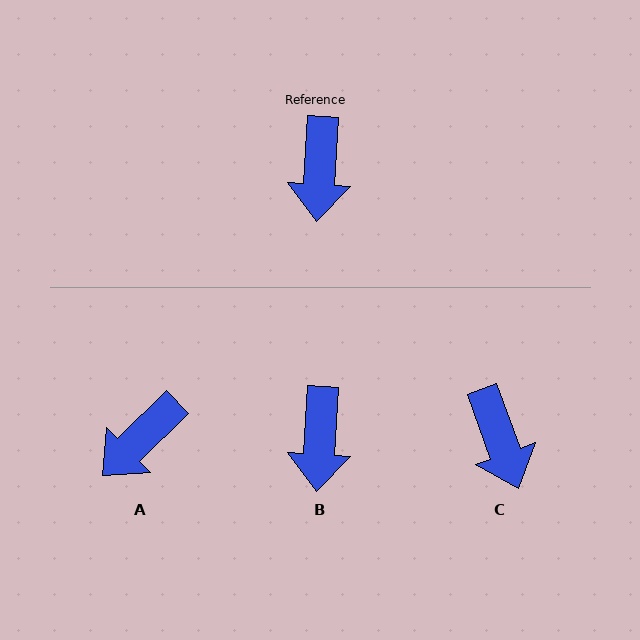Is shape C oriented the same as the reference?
No, it is off by about 23 degrees.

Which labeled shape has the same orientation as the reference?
B.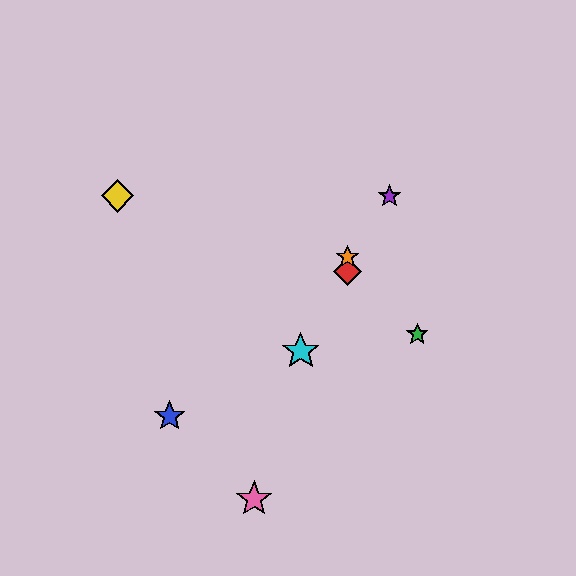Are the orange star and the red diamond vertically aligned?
Yes, both are at x≈347.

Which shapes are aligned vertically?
The red diamond, the orange star are aligned vertically.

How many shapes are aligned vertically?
2 shapes (the red diamond, the orange star) are aligned vertically.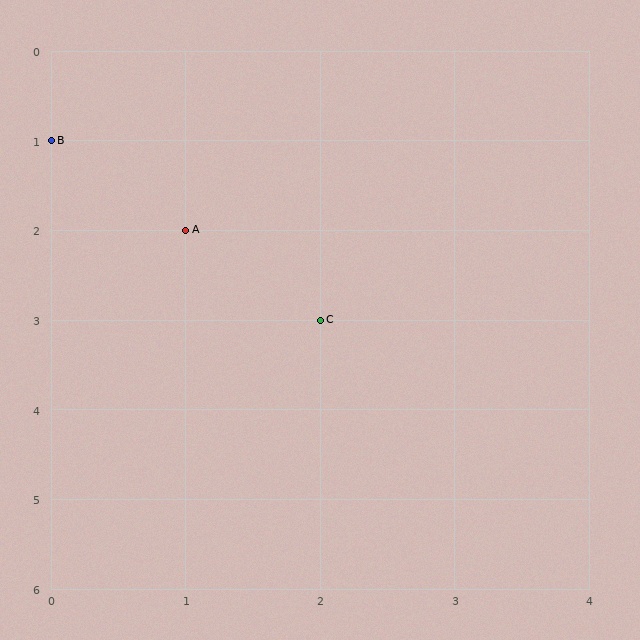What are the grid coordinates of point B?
Point B is at grid coordinates (0, 1).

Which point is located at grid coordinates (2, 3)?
Point C is at (2, 3).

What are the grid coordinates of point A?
Point A is at grid coordinates (1, 2).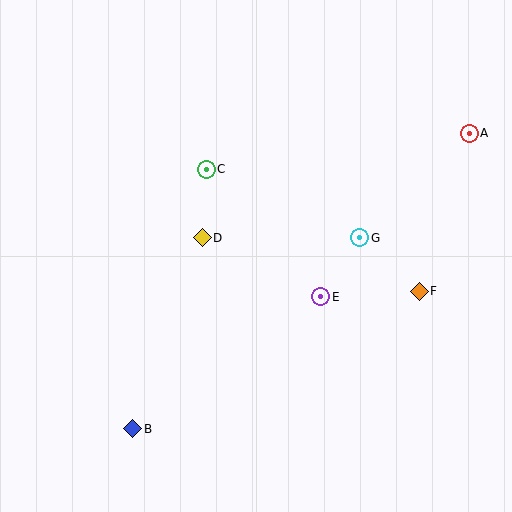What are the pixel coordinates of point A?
Point A is at (469, 133).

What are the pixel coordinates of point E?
Point E is at (321, 297).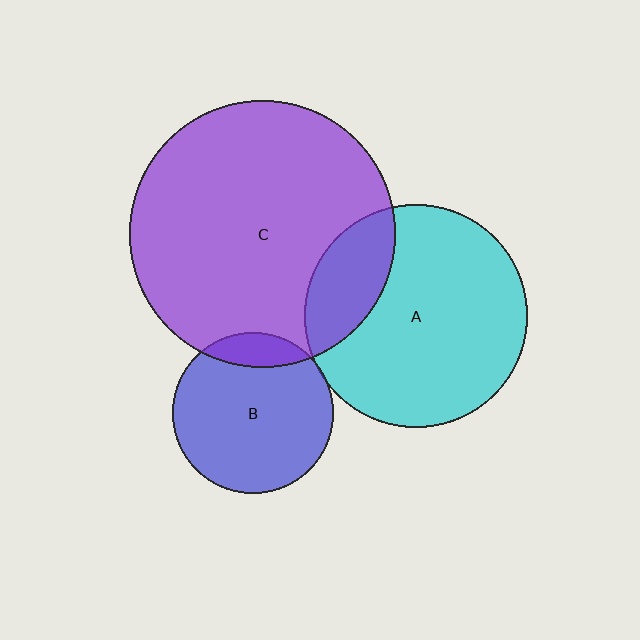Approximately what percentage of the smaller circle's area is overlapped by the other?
Approximately 20%.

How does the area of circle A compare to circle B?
Approximately 1.9 times.